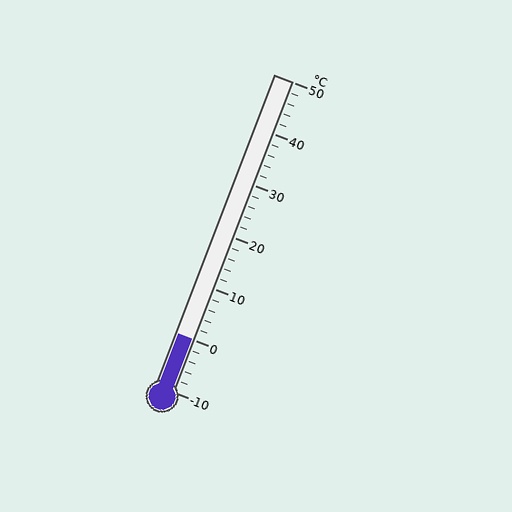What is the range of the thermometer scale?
The thermometer scale ranges from -10°C to 50°C.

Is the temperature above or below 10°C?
The temperature is below 10°C.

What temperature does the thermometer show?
The thermometer shows approximately 0°C.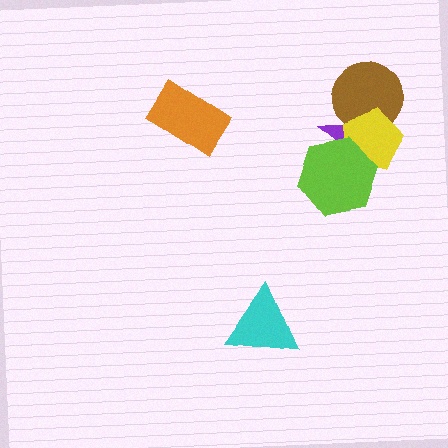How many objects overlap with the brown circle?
2 objects overlap with the brown circle.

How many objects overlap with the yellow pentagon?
3 objects overlap with the yellow pentagon.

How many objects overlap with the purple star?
3 objects overlap with the purple star.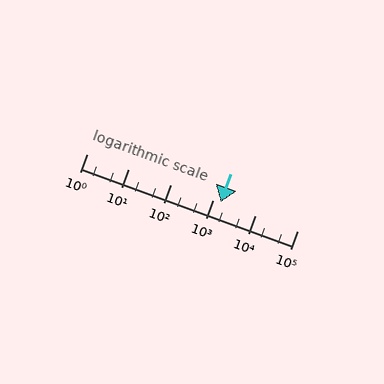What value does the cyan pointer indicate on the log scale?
The pointer indicates approximately 1500.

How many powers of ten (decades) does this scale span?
The scale spans 5 decades, from 1 to 100000.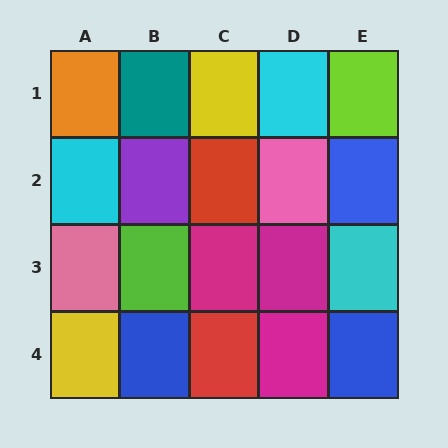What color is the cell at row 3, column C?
Magenta.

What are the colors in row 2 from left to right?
Cyan, purple, red, pink, blue.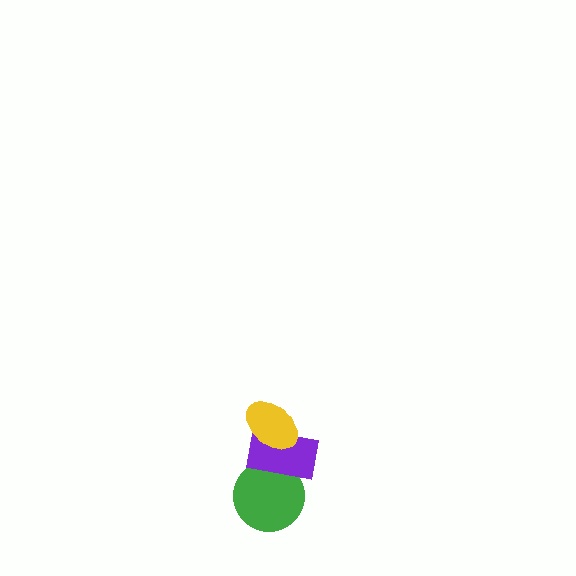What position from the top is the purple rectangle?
The purple rectangle is 2nd from the top.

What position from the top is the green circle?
The green circle is 3rd from the top.